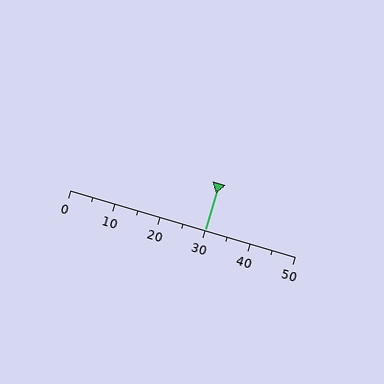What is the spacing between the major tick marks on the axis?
The major ticks are spaced 10 apart.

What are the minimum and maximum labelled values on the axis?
The axis runs from 0 to 50.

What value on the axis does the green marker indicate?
The marker indicates approximately 30.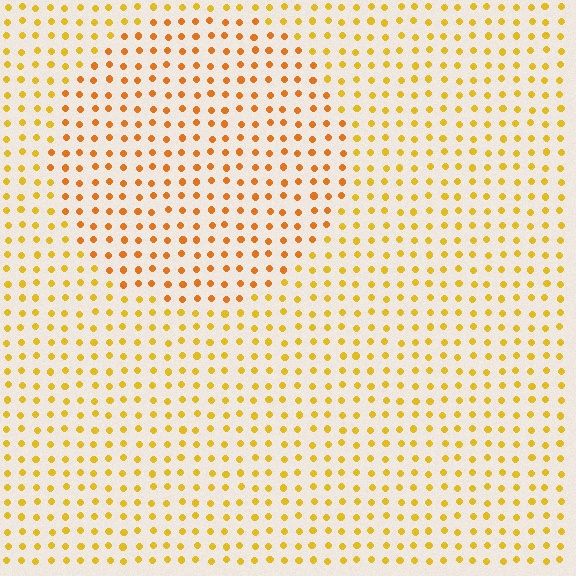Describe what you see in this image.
The image is filled with small yellow elements in a uniform arrangement. A circle-shaped region is visible where the elements are tinted to a slightly different hue, forming a subtle color boundary.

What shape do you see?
I see a circle.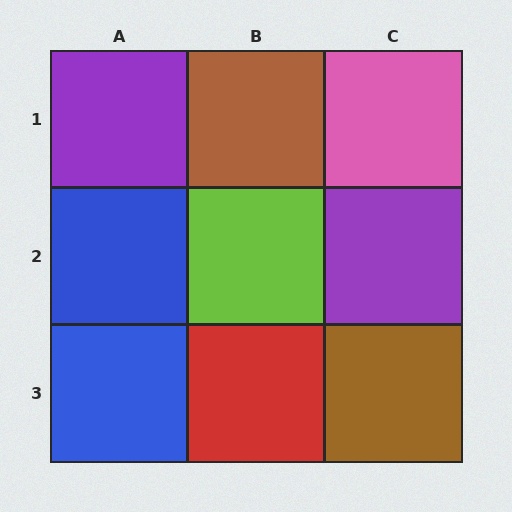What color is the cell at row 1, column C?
Pink.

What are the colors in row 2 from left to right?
Blue, lime, purple.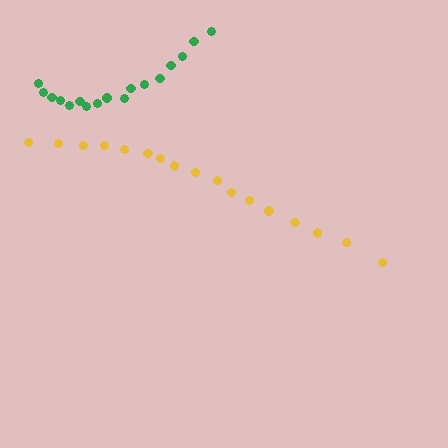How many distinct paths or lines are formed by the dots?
There are 2 distinct paths.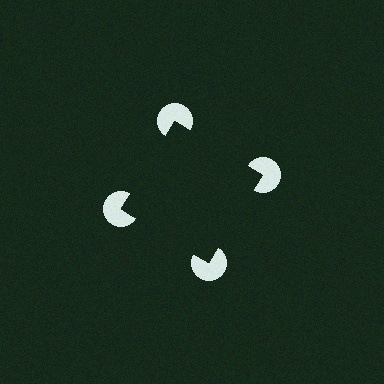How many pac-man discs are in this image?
There are 4 — one at each vertex of the illusory square.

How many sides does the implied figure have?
4 sides.